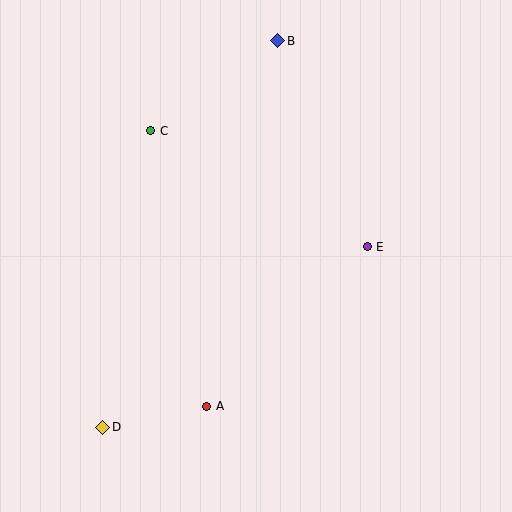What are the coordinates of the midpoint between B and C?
The midpoint between B and C is at (214, 86).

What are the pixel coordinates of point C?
Point C is at (151, 131).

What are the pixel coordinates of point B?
Point B is at (278, 41).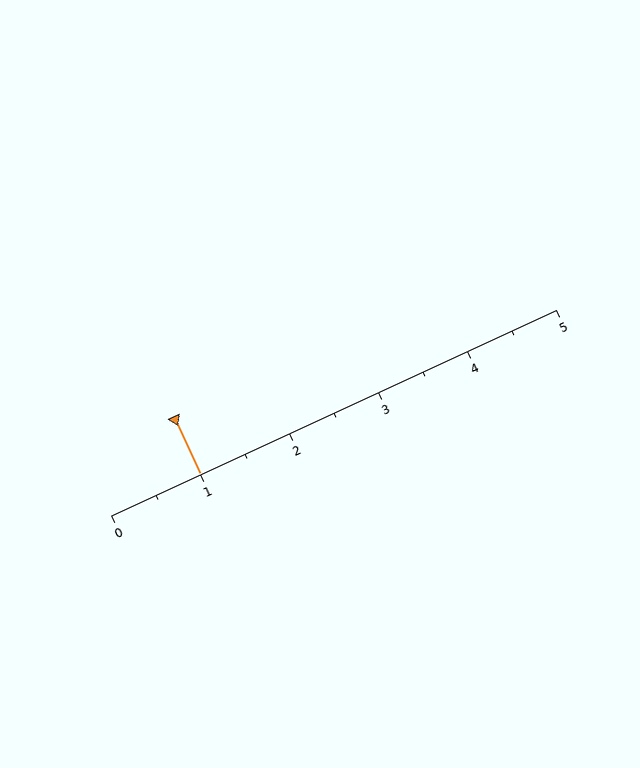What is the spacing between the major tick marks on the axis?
The major ticks are spaced 1 apart.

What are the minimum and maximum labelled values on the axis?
The axis runs from 0 to 5.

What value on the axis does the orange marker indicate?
The marker indicates approximately 1.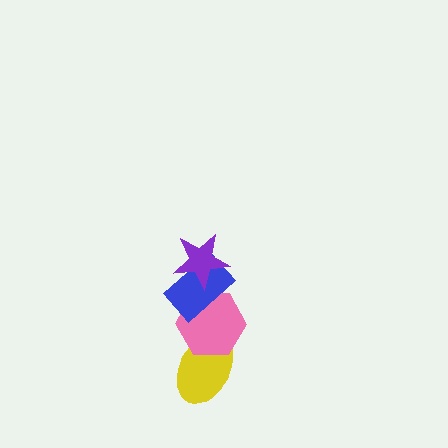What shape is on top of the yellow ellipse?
The pink hexagon is on top of the yellow ellipse.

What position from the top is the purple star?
The purple star is 1st from the top.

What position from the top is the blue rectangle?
The blue rectangle is 2nd from the top.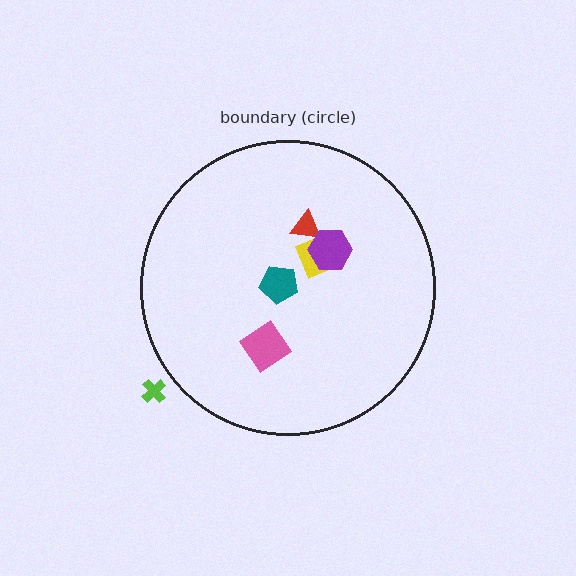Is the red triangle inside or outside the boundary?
Inside.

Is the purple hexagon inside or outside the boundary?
Inside.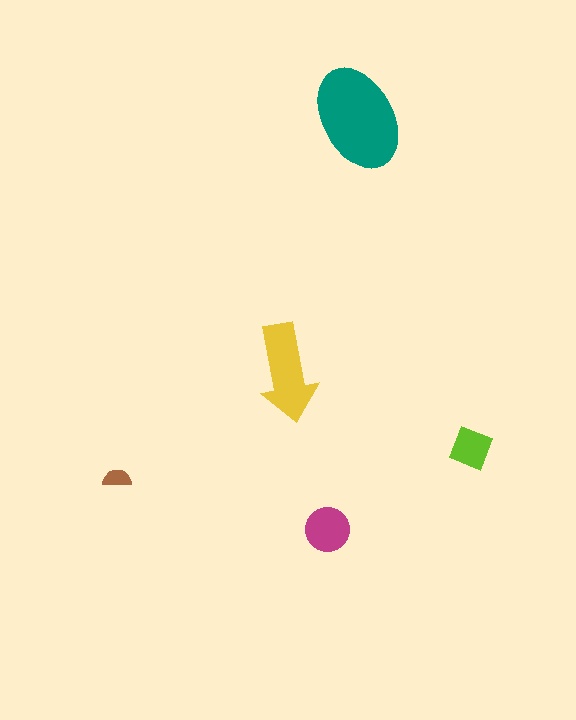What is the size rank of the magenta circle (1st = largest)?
3rd.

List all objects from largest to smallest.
The teal ellipse, the yellow arrow, the magenta circle, the lime diamond, the brown semicircle.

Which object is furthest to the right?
The lime diamond is rightmost.